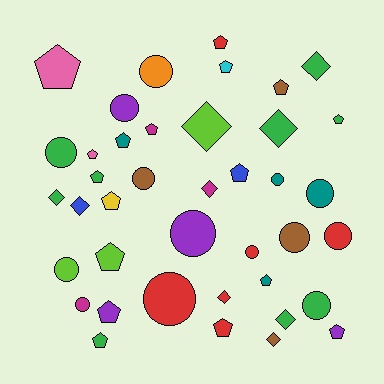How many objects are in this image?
There are 40 objects.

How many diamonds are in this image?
There are 9 diamonds.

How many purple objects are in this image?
There are 4 purple objects.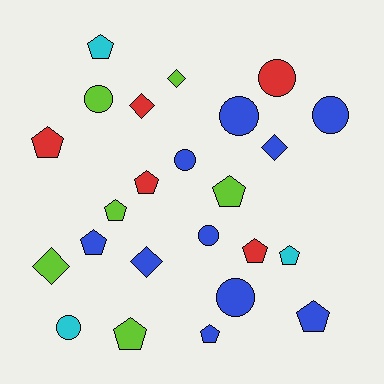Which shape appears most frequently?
Pentagon, with 11 objects.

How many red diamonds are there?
There is 1 red diamond.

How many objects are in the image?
There are 24 objects.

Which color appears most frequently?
Blue, with 10 objects.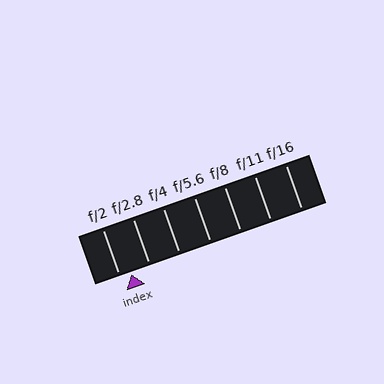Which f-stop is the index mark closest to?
The index mark is closest to f/2.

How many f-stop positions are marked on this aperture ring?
There are 7 f-stop positions marked.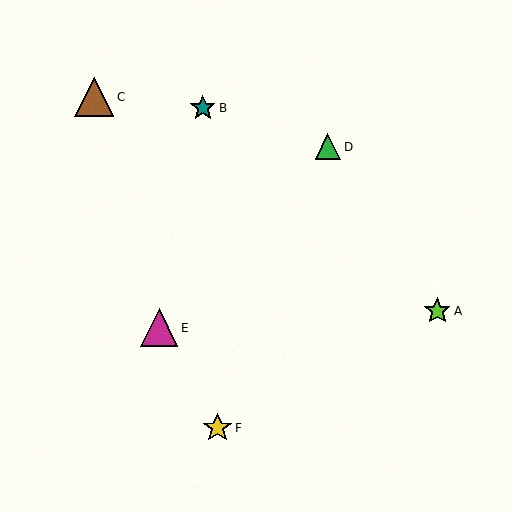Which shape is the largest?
The brown triangle (labeled C) is the largest.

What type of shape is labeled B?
Shape B is a teal star.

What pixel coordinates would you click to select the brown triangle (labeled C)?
Click at (94, 97) to select the brown triangle C.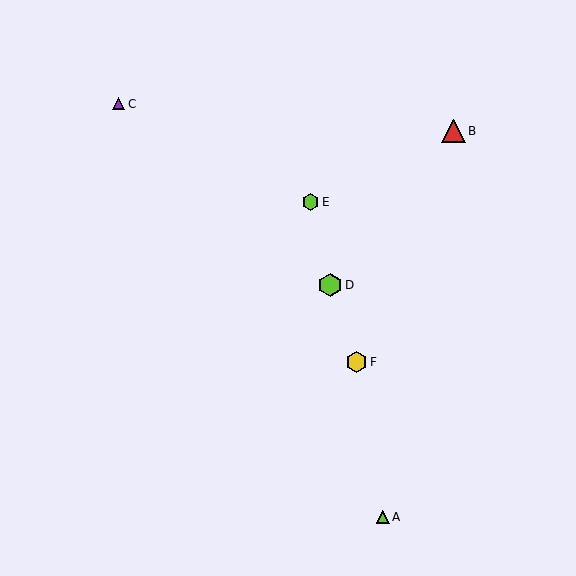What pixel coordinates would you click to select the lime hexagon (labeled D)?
Click at (330, 285) to select the lime hexagon D.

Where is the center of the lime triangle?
The center of the lime triangle is at (383, 517).